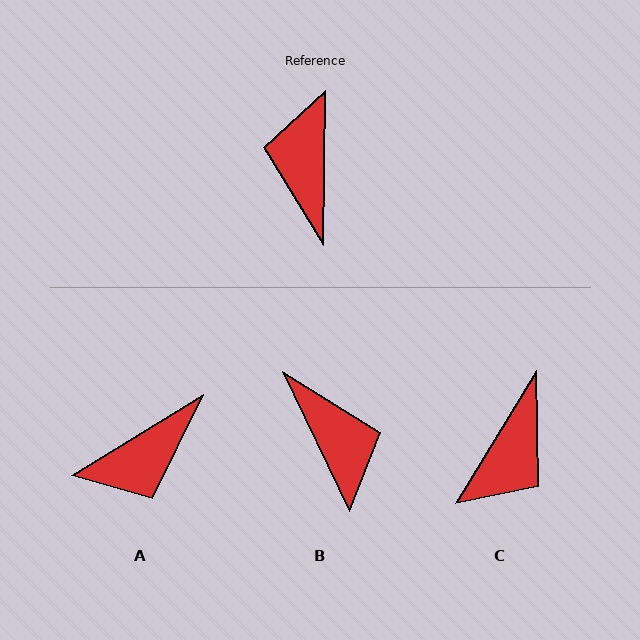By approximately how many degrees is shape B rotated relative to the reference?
Approximately 154 degrees clockwise.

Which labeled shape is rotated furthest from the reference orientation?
B, about 154 degrees away.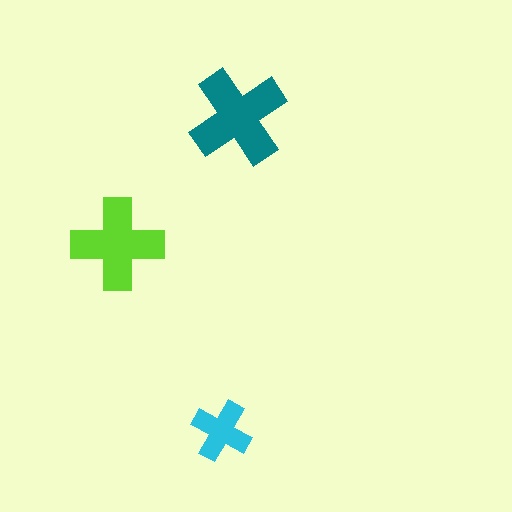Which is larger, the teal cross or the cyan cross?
The teal one.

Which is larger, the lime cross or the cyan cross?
The lime one.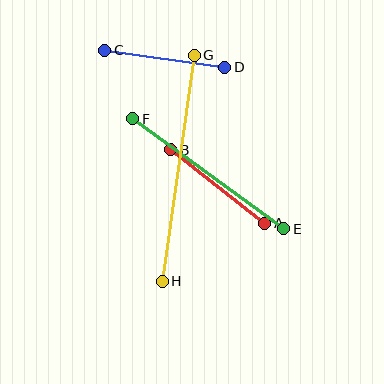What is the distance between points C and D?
The distance is approximately 121 pixels.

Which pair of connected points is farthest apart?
Points G and H are farthest apart.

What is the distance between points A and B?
The distance is approximately 120 pixels.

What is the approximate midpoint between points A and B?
The midpoint is at approximately (218, 186) pixels.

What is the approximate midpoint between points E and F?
The midpoint is at approximately (208, 174) pixels.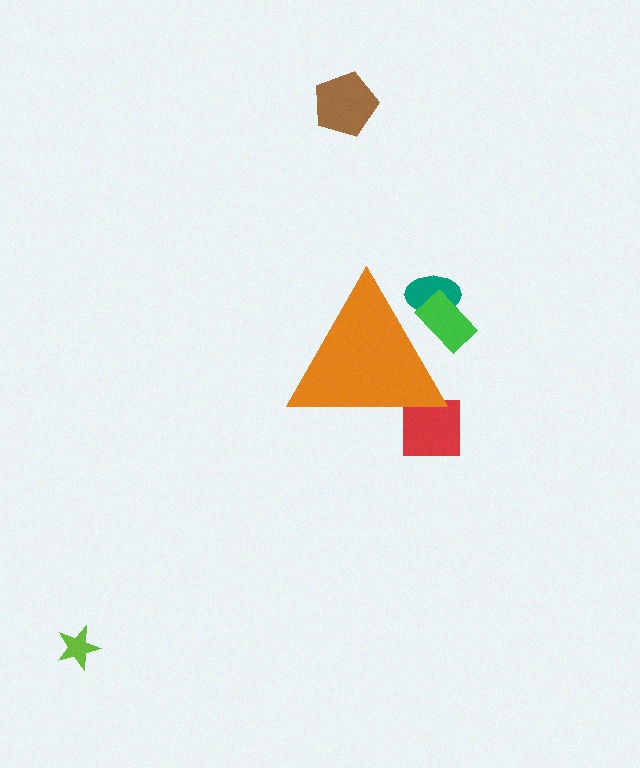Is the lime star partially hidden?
No, the lime star is fully visible.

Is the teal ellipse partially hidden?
Yes, the teal ellipse is partially hidden behind the orange triangle.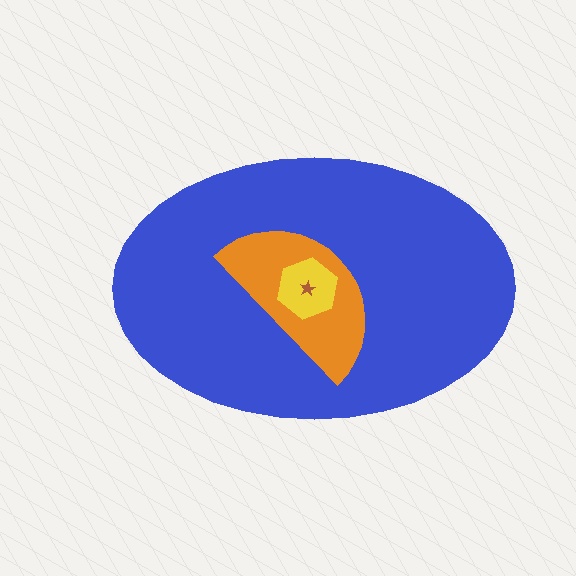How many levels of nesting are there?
4.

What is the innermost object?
The brown star.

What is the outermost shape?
The blue ellipse.